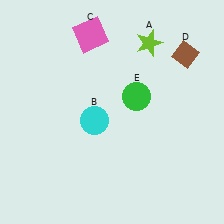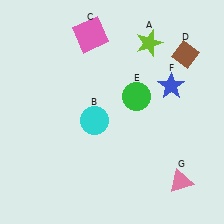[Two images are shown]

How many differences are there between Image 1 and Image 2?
There are 2 differences between the two images.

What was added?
A blue star (F), a pink triangle (G) were added in Image 2.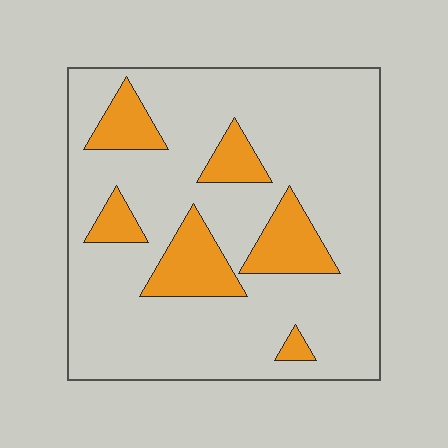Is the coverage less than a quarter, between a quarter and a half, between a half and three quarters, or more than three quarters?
Less than a quarter.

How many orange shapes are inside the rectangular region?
6.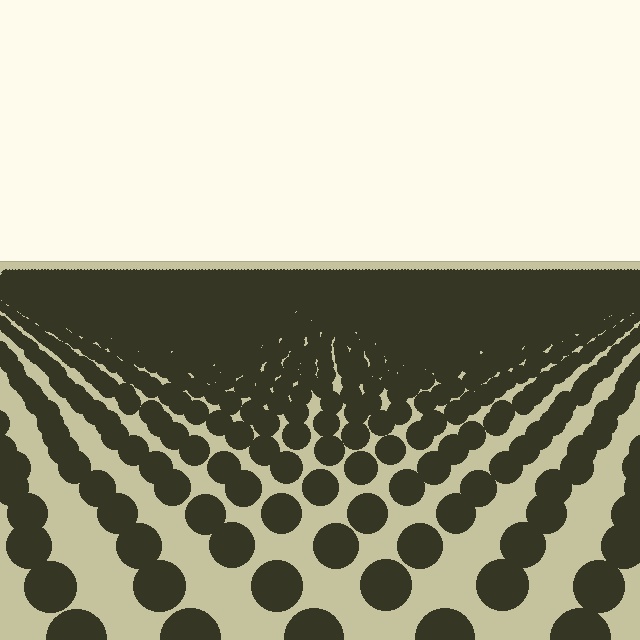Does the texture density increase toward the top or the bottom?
Density increases toward the top.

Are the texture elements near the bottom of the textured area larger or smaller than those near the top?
Larger. Near the bottom, elements are closer to the viewer and appear at a bigger on-screen size.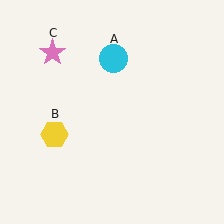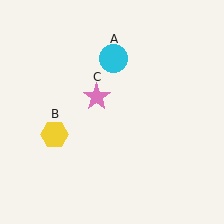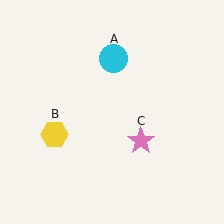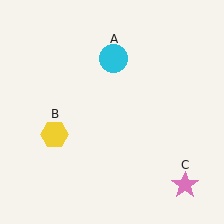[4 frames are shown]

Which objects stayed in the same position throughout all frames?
Cyan circle (object A) and yellow hexagon (object B) remained stationary.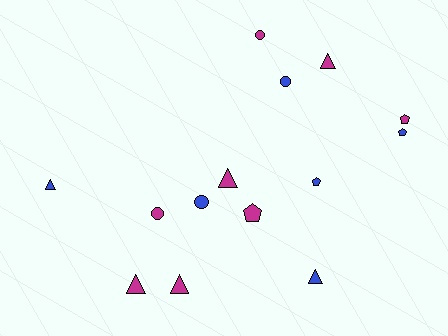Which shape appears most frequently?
Triangle, with 6 objects.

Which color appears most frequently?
Magenta, with 8 objects.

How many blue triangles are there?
There are 2 blue triangles.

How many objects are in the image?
There are 14 objects.